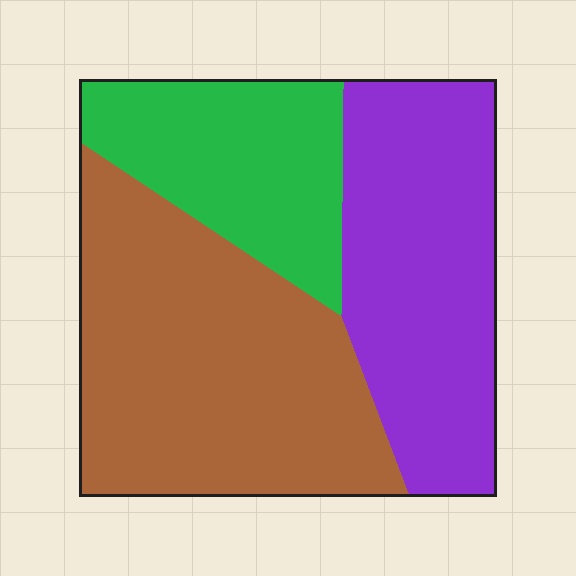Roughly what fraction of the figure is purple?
Purple covers about 35% of the figure.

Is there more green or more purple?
Purple.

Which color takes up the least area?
Green, at roughly 25%.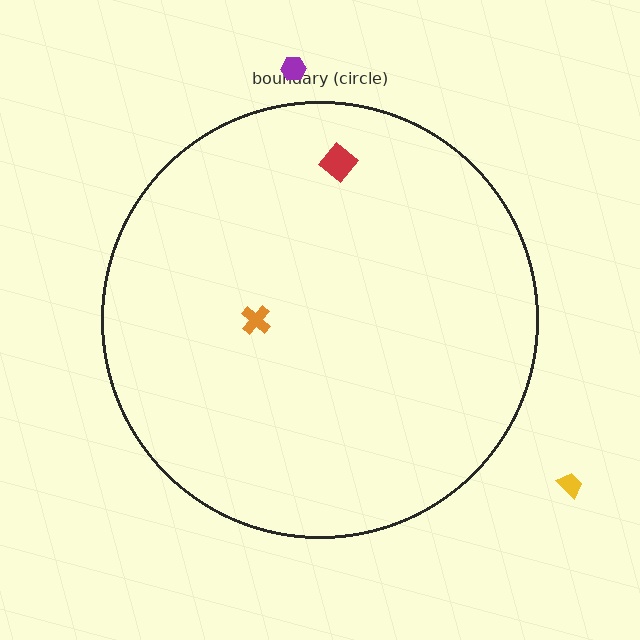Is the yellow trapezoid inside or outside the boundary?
Outside.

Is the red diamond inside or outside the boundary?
Inside.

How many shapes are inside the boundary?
2 inside, 2 outside.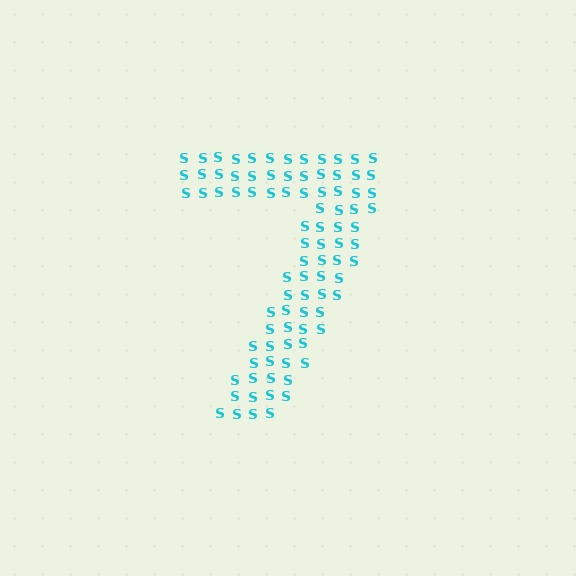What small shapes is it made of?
It is made of small letter S's.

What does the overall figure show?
The overall figure shows the digit 7.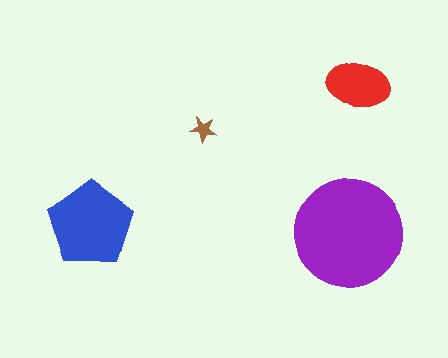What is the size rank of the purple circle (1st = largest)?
1st.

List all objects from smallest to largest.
The brown star, the red ellipse, the blue pentagon, the purple circle.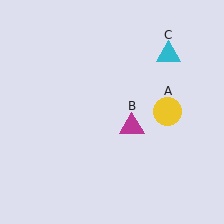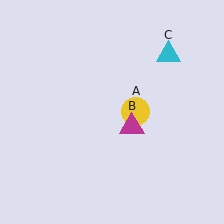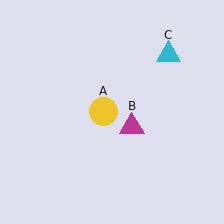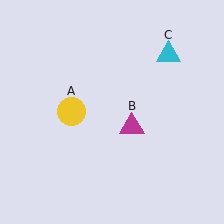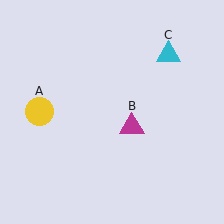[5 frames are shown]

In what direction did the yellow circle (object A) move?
The yellow circle (object A) moved left.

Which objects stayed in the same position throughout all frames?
Magenta triangle (object B) and cyan triangle (object C) remained stationary.